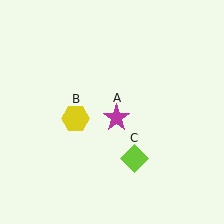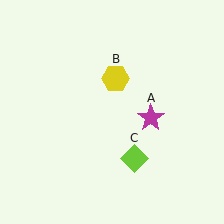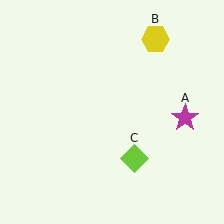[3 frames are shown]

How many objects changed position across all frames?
2 objects changed position: magenta star (object A), yellow hexagon (object B).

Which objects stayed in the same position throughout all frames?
Lime diamond (object C) remained stationary.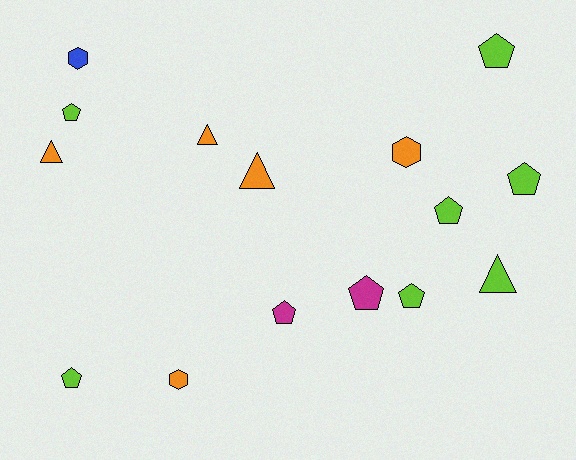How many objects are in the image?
There are 15 objects.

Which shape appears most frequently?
Pentagon, with 8 objects.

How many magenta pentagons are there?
There are 2 magenta pentagons.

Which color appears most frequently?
Lime, with 7 objects.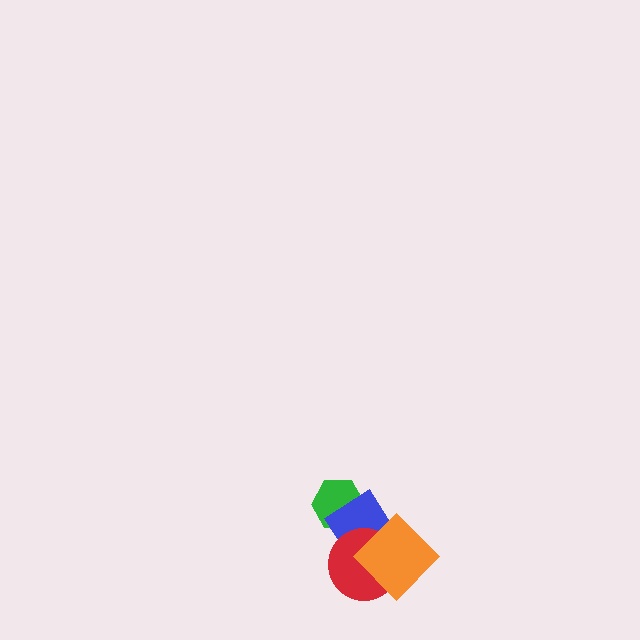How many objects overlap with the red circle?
2 objects overlap with the red circle.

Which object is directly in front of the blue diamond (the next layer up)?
The red circle is directly in front of the blue diamond.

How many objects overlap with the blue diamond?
3 objects overlap with the blue diamond.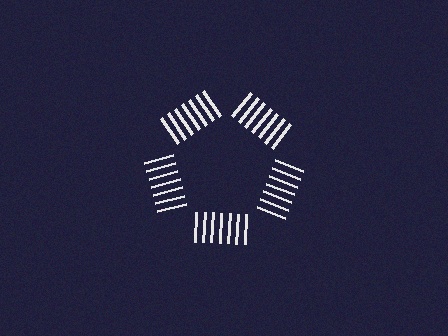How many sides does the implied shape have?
5 sides — the line-ends trace a pentagon.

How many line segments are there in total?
35 — 7 along each of the 5 edges.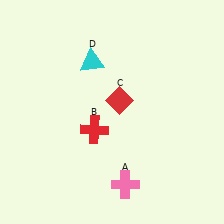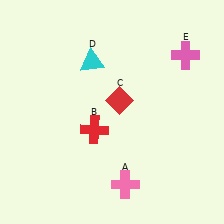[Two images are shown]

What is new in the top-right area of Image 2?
A pink cross (E) was added in the top-right area of Image 2.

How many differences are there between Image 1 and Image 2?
There is 1 difference between the two images.